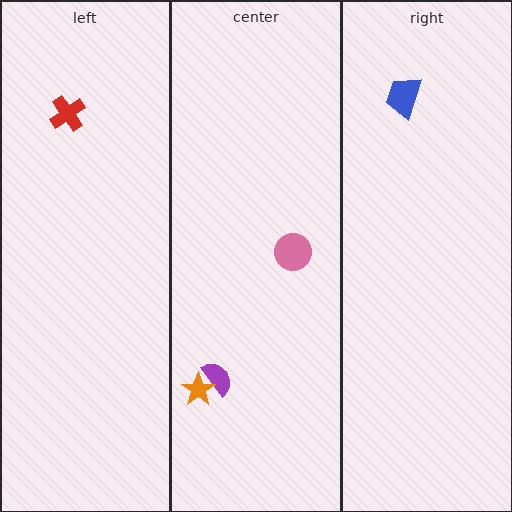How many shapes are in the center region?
3.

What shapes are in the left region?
The red cross.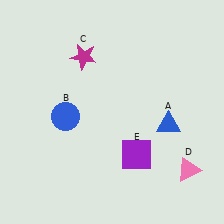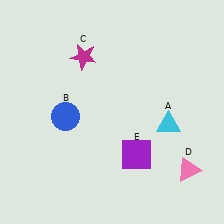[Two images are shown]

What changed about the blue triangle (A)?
In Image 1, A is blue. In Image 2, it changed to cyan.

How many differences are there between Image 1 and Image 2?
There is 1 difference between the two images.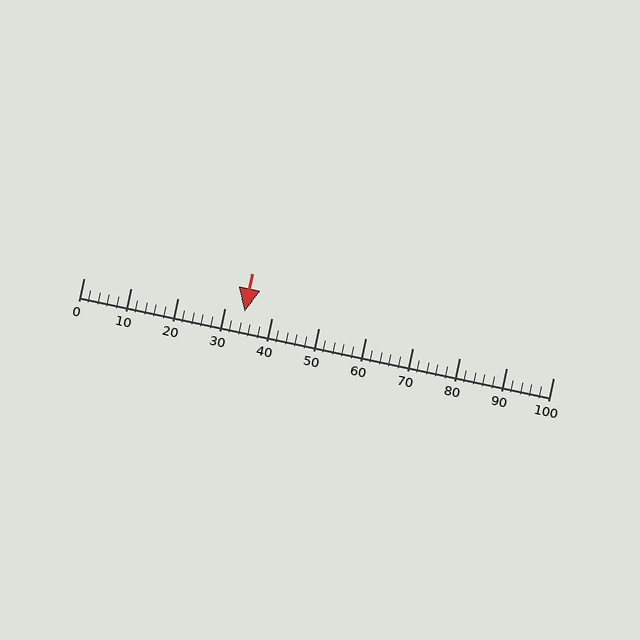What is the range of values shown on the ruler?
The ruler shows values from 0 to 100.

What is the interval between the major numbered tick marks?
The major tick marks are spaced 10 units apart.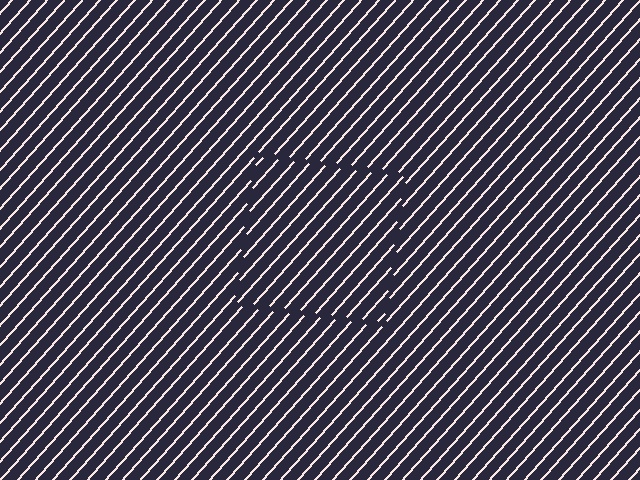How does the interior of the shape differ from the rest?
The interior of the shape contains the same grating, shifted by half a period — the contour is defined by the phase discontinuity where line-ends from the inner and outer gratings abut.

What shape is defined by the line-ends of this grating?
An illusory square. The interior of the shape contains the same grating, shifted by half a period — the contour is defined by the phase discontinuity where line-ends from the inner and outer gratings abut.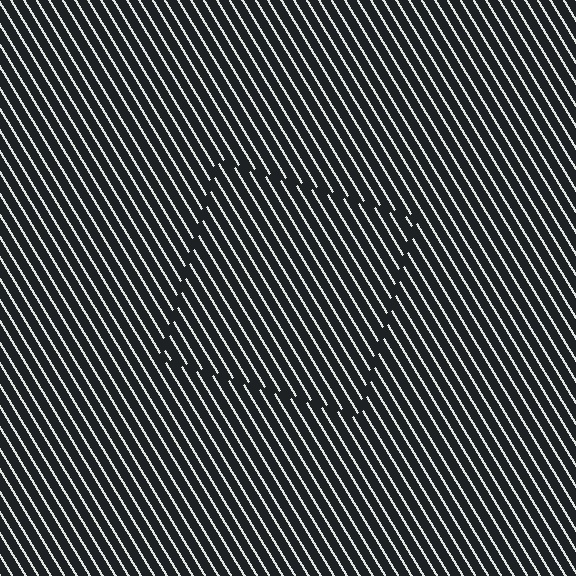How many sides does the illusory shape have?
4 sides — the line-ends trace a square.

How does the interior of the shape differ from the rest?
The interior of the shape contains the same grating, shifted by half a period — the contour is defined by the phase discontinuity where line-ends from the inner and outer gratings abut.